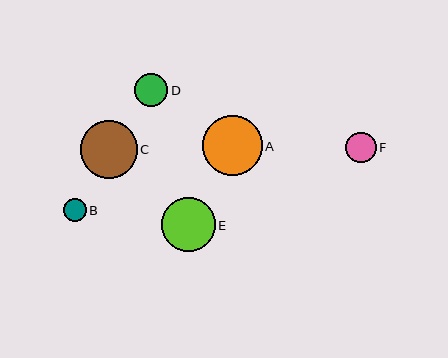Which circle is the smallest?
Circle B is the smallest with a size of approximately 23 pixels.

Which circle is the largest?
Circle A is the largest with a size of approximately 60 pixels.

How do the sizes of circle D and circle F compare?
Circle D and circle F are approximately the same size.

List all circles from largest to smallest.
From largest to smallest: A, C, E, D, F, B.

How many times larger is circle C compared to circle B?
Circle C is approximately 2.5 times the size of circle B.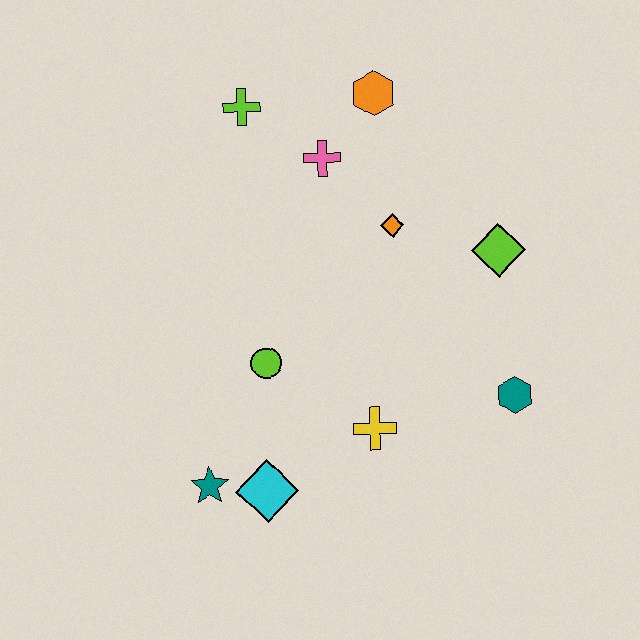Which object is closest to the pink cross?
The orange hexagon is closest to the pink cross.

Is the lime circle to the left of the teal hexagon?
Yes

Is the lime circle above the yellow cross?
Yes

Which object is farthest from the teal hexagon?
The lime cross is farthest from the teal hexagon.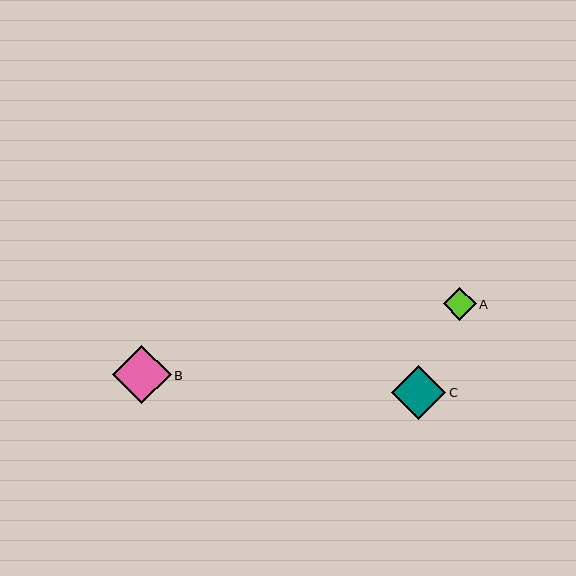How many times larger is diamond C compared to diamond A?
Diamond C is approximately 1.6 times the size of diamond A.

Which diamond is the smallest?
Diamond A is the smallest with a size of approximately 33 pixels.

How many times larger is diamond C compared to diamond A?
Diamond C is approximately 1.6 times the size of diamond A.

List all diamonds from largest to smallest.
From largest to smallest: B, C, A.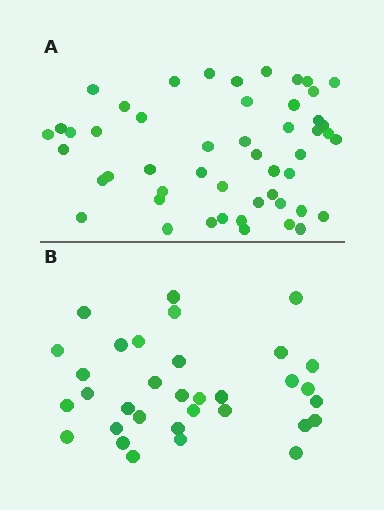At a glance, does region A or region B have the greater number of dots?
Region A (the top region) has more dots.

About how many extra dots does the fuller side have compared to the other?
Region A has approximately 15 more dots than region B.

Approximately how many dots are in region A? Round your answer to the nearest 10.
About 50 dots.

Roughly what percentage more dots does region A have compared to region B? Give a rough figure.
About 50% more.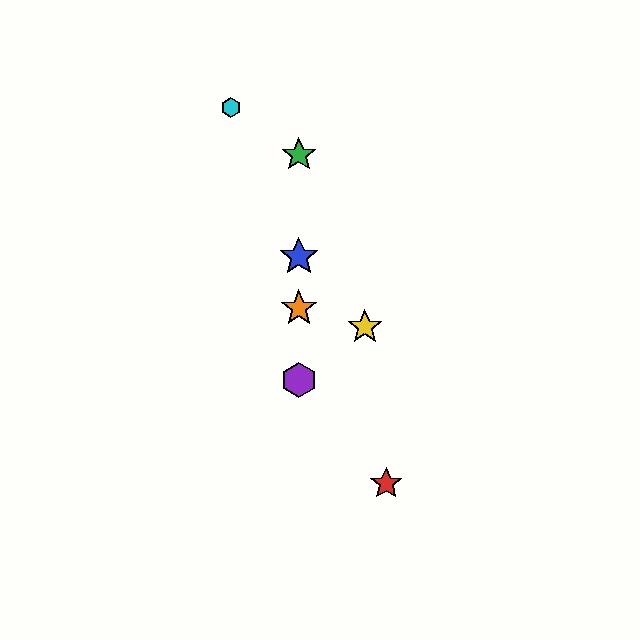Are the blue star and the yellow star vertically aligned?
No, the blue star is at x≈299 and the yellow star is at x≈365.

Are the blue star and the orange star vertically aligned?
Yes, both are at x≈299.